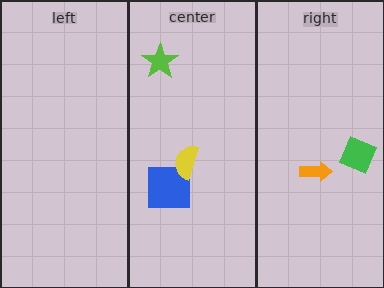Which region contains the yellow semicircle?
The center region.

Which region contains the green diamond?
The right region.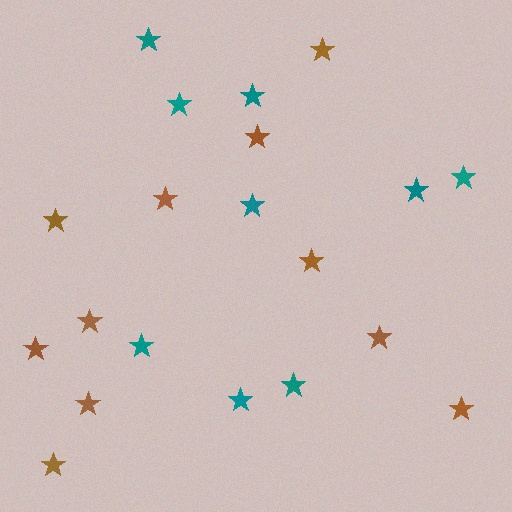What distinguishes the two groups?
There are 2 groups: one group of brown stars (11) and one group of teal stars (9).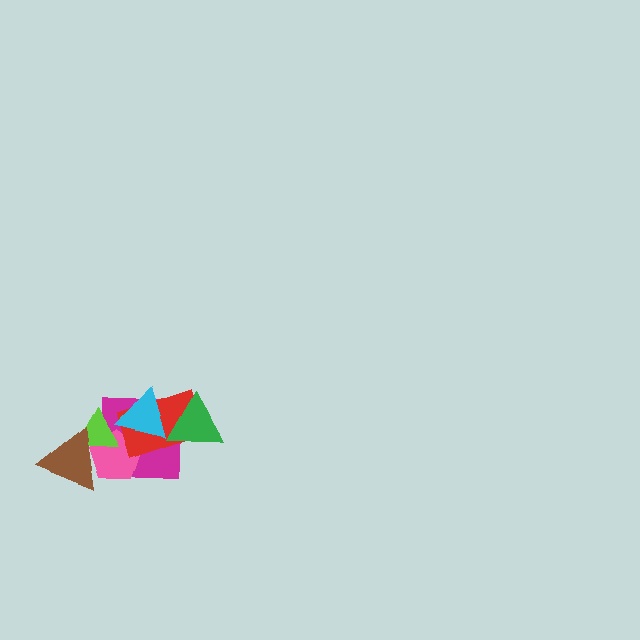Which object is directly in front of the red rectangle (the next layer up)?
The cyan triangle is directly in front of the red rectangle.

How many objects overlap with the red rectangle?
4 objects overlap with the red rectangle.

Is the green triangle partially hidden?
No, no other shape covers it.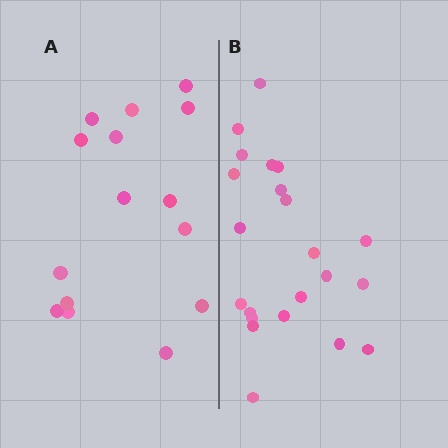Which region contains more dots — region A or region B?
Region B (the right region) has more dots.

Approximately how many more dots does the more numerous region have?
Region B has roughly 8 or so more dots than region A.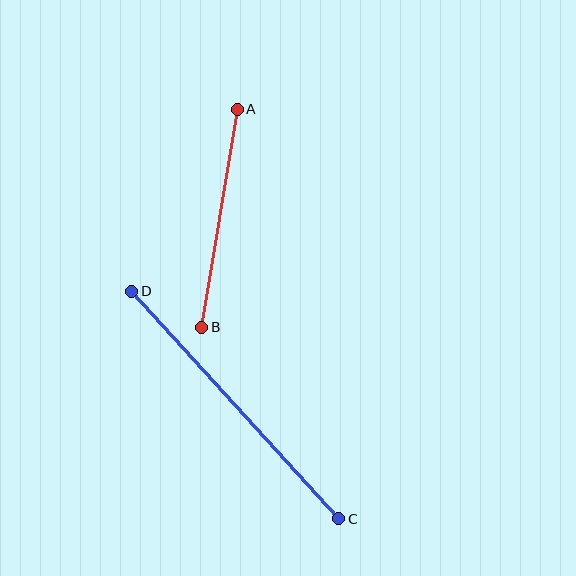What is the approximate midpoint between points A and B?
The midpoint is at approximately (219, 218) pixels.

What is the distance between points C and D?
The distance is approximately 308 pixels.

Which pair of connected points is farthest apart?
Points C and D are farthest apart.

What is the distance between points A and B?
The distance is approximately 221 pixels.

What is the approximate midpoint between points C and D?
The midpoint is at approximately (235, 405) pixels.